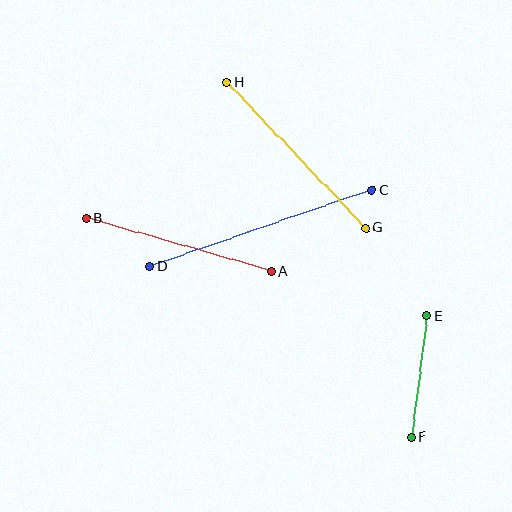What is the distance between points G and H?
The distance is approximately 201 pixels.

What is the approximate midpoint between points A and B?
The midpoint is at approximately (179, 245) pixels.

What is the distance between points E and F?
The distance is approximately 122 pixels.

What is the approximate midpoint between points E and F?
The midpoint is at approximately (419, 377) pixels.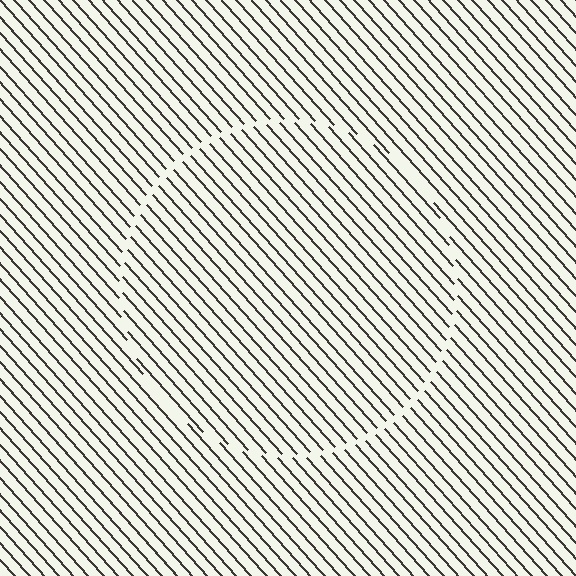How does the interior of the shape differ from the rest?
The interior of the shape contains the same grating, shifted by half a period — the contour is defined by the phase discontinuity where line-ends from the inner and outer gratings abut.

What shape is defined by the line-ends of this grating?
An illusory circle. The interior of the shape contains the same grating, shifted by half a period — the contour is defined by the phase discontinuity where line-ends from the inner and outer gratings abut.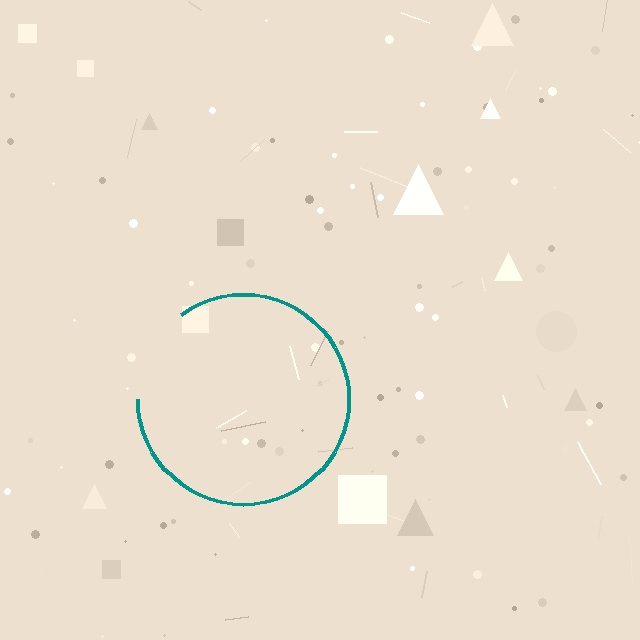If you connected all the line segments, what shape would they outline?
They would outline a circle.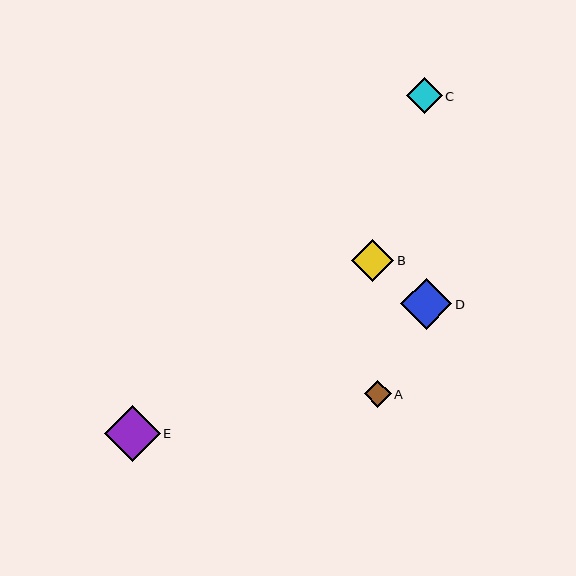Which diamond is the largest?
Diamond E is the largest with a size of approximately 56 pixels.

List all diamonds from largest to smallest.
From largest to smallest: E, D, B, C, A.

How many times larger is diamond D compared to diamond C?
Diamond D is approximately 1.4 times the size of diamond C.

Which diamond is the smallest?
Diamond A is the smallest with a size of approximately 27 pixels.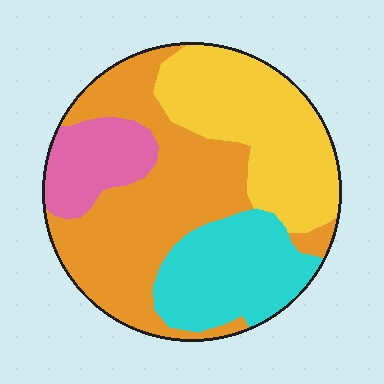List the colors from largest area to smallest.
From largest to smallest: orange, yellow, cyan, pink.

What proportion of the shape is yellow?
Yellow takes up between a sixth and a third of the shape.